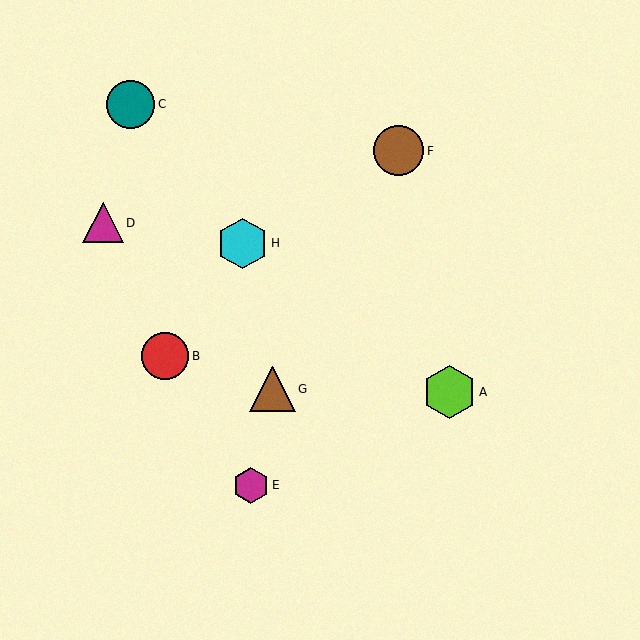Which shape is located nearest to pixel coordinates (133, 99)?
The teal circle (labeled C) at (131, 104) is nearest to that location.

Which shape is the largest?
The lime hexagon (labeled A) is the largest.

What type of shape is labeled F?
Shape F is a brown circle.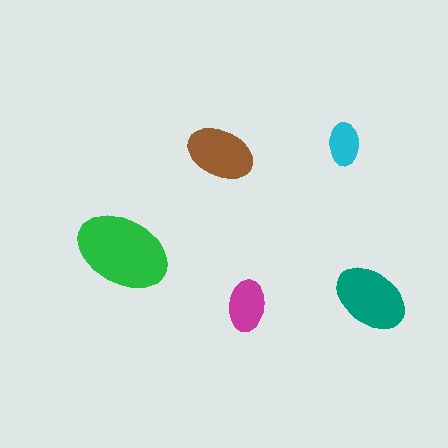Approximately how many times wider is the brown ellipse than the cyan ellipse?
About 1.5 times wider.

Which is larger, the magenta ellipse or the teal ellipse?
The teal one.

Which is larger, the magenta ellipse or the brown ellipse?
The brown one.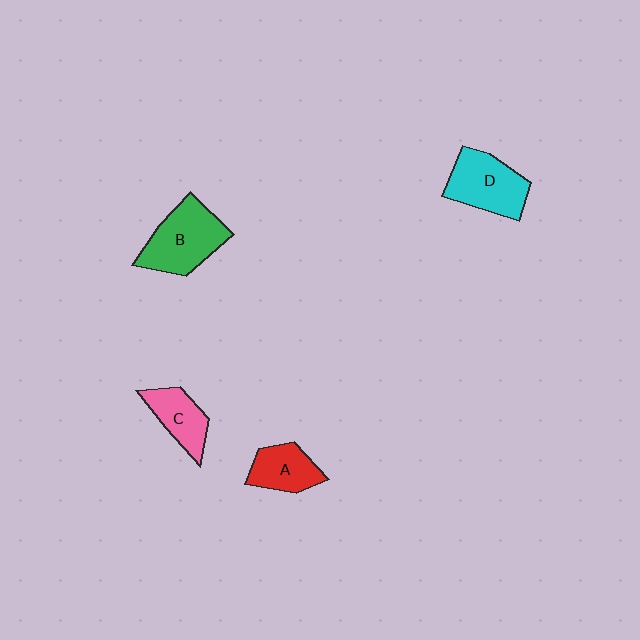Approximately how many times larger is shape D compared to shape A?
Approximately 1.5 times.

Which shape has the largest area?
Shape B (green).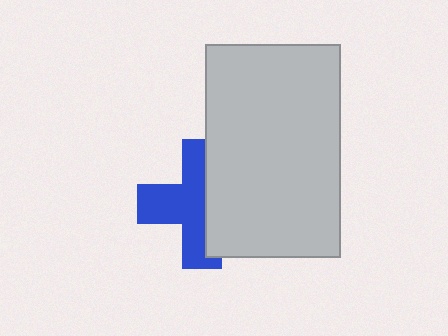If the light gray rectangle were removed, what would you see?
You would see the complete blue cross.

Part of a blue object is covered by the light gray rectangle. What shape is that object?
It is a cross.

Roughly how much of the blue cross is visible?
About half of it is visible (roughly 58%).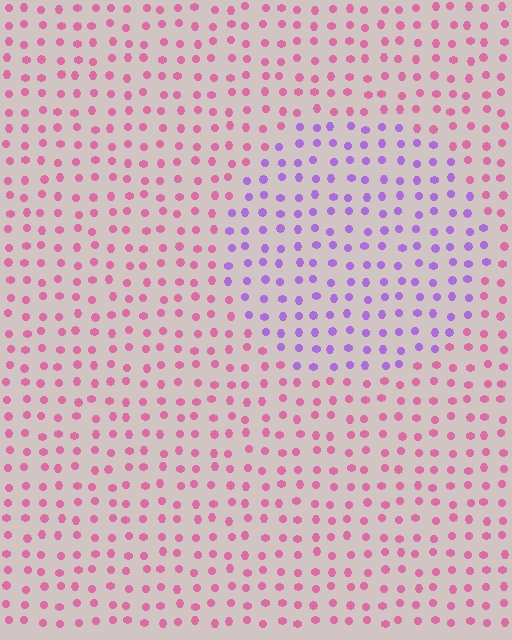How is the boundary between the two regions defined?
The boundary is defined purely by a slight shift in hue (about 56 degrees). Spacing, size, and orientation are identical on both sides.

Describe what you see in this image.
The image is filled with small pink elements in a uniform arrangement. A circle-shaped region is visible where the elements are tinted to a slightly different hue, forming a subtle color boundary.